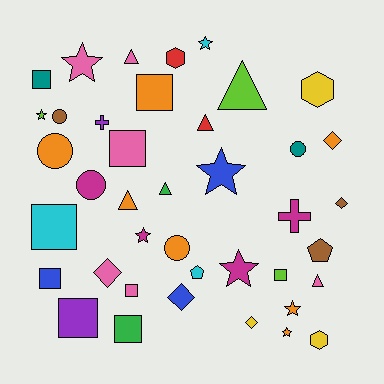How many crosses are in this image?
There are 2 crosses.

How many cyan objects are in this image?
There are 3 cyan objects.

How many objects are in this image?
There are 40 objects.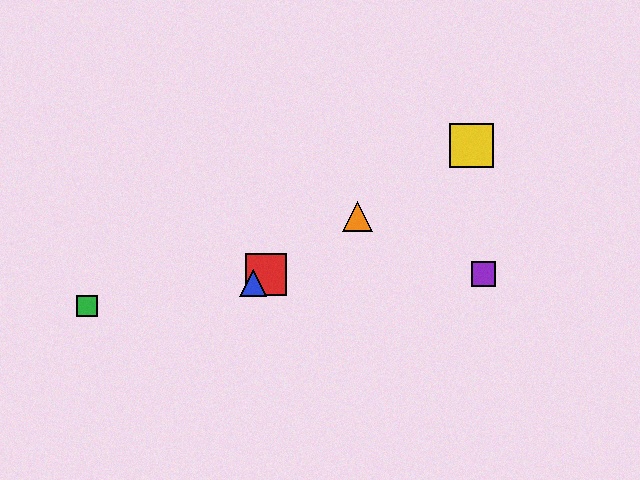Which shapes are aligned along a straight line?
The red square, the blue triangle, the yellow square, the orange triangle are aligned along a straight line.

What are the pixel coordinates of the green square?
The green square is at (87, 306).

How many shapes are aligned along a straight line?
4 shapes (the red square, the blue triangle, the yellow square, the orange triangle) are aligned along a straight line.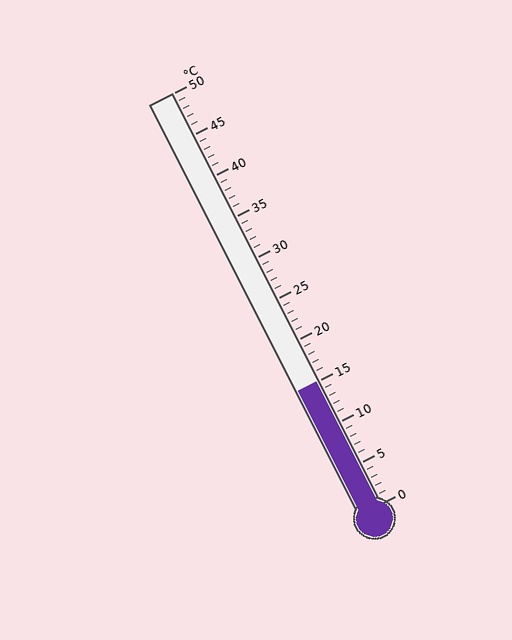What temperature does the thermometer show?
The thermometer shows approximately 15°C.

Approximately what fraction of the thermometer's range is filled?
The thermometer is filled to approximately 30% of its range.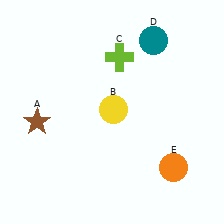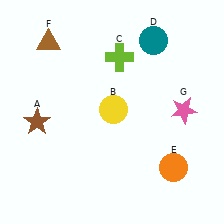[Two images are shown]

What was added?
A brown triangle (F), a pink star (G) were added in Image 2.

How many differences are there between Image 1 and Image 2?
There are 2 differences between the two images.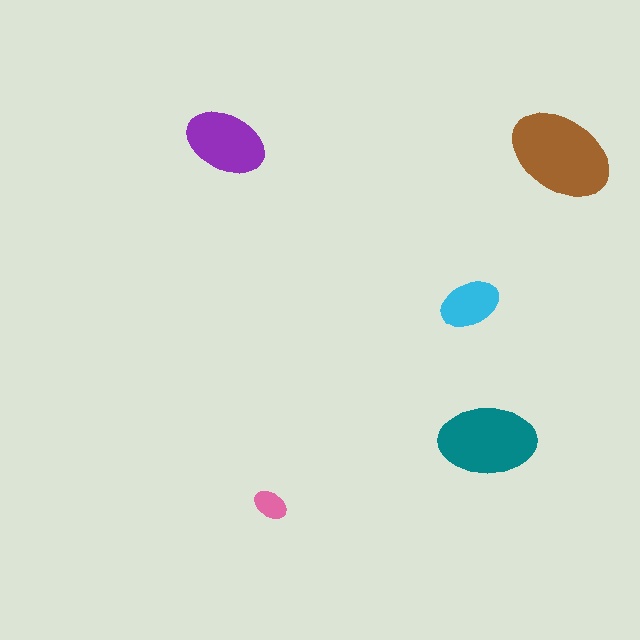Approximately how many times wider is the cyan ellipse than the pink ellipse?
About 2 times wider.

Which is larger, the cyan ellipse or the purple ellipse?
The purple one.